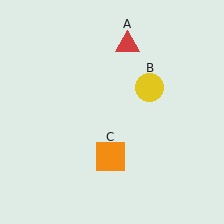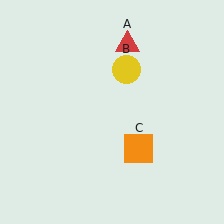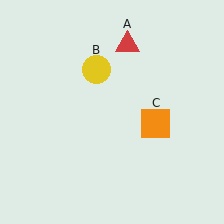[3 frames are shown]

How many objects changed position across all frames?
2 objects changed position: yellow circle (object B), orange square (object C).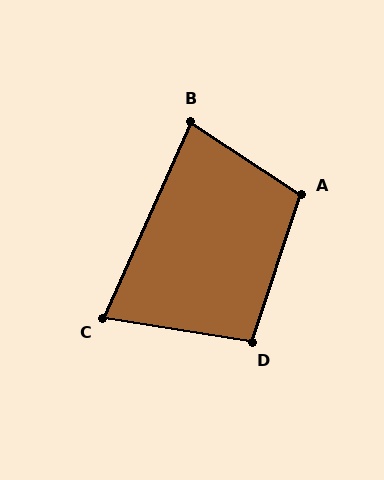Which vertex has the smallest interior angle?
C, at approximately 75 degrees.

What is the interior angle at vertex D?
Approximately 99 degrees (obtuse).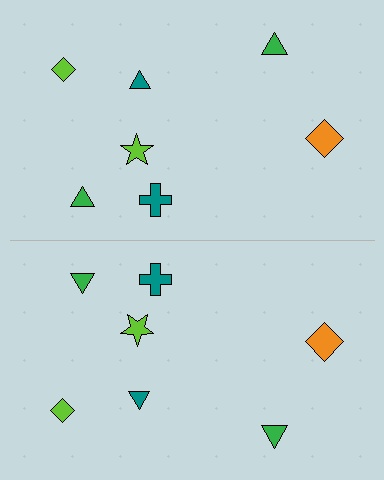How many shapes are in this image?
There are 14 shapes in this image.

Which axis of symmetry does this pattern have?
The pattern has a horizontal axis of symmetry running through the center of the image.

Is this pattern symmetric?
Yes, this pattern has bilateral (reflection) symmetry.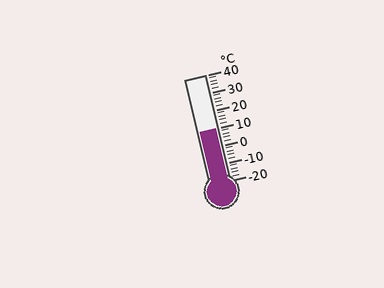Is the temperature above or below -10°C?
The temperature is above -10°C.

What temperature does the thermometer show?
The thermometer shows approximately 10°C.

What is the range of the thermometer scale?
The thermometer scale ranges from -20°C to 40°C.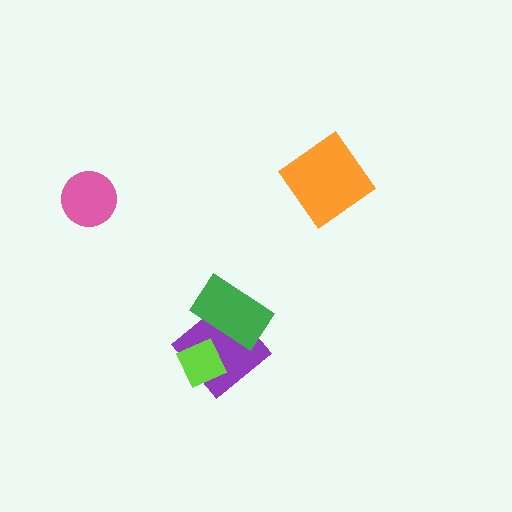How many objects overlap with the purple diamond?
2 objects overlap with the purple diamond.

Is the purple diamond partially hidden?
Yes, it is partially covered by another shape.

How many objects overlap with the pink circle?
0 objects overlap with the pink circle.